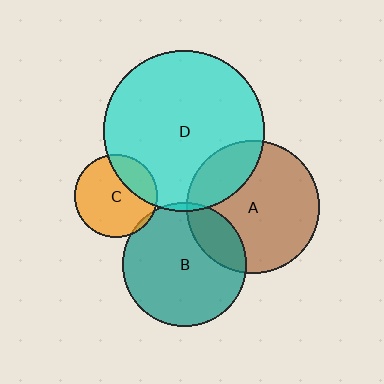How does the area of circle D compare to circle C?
Approximately 3.8 times.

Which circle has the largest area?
Circle D (cyan).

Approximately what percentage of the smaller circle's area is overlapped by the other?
Approximately 5%.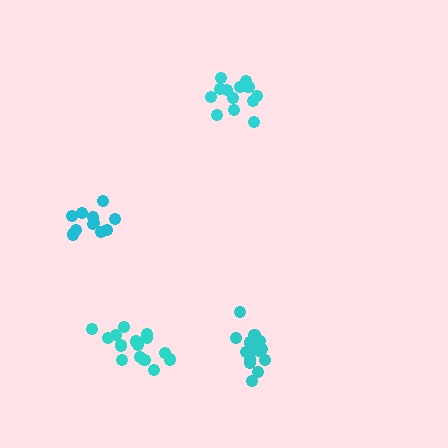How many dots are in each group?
Group 1: 13 dots, Group 2: 16 dots, Group 3: 15 dots, Group 4: 11 dots (55 total).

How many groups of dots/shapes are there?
There are 4 groups.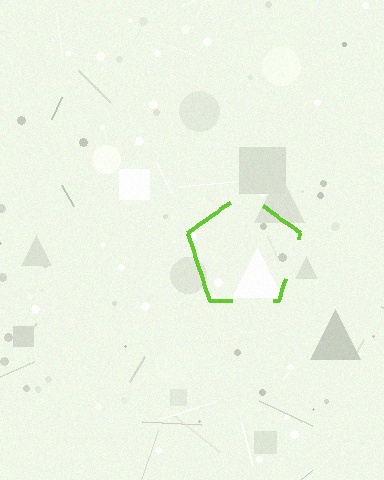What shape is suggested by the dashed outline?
The dashed outline suggests a pentagon.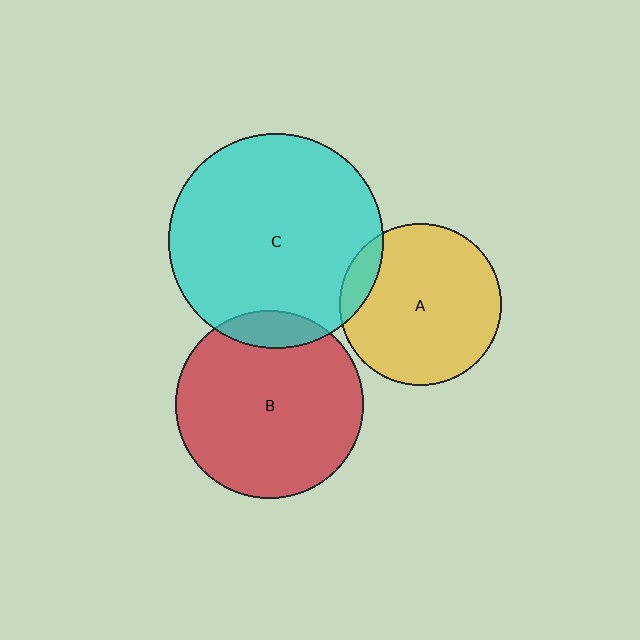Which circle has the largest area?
Circle C (cyan).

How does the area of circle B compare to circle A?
Approximately 1.3 times.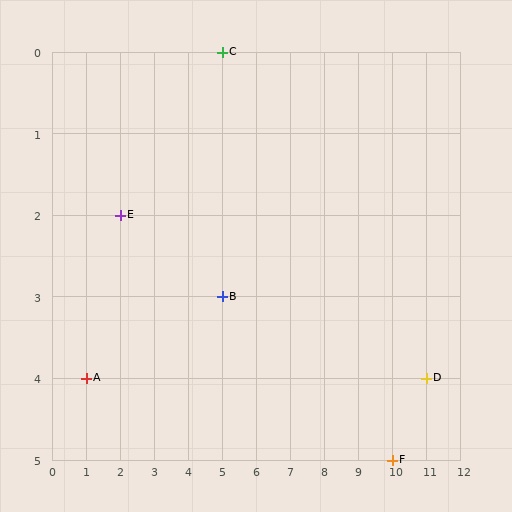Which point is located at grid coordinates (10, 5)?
Point F is at (10, 5).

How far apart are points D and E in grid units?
Points D and E are 9 columns and 2 rows apart (about 9.2 grid units diagonally).